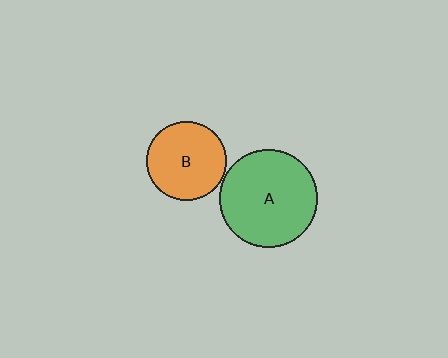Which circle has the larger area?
Circle A (green).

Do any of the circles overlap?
No, none of the circles overlap.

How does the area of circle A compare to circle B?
Approximately 1.5 times.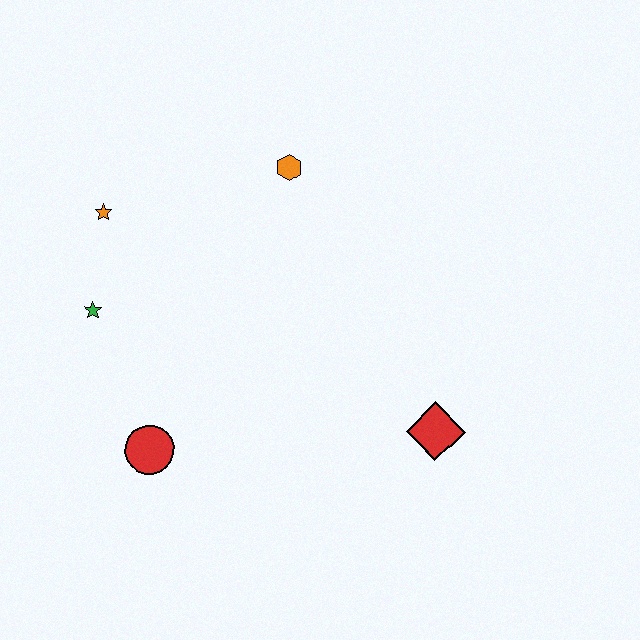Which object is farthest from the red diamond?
The orange star is farthest from the red diamond.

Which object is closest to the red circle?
The green star is closest to the red circle.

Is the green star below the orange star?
Yes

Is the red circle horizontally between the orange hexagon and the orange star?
Yes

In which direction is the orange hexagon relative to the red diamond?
The orange hexagon is above the red diamond.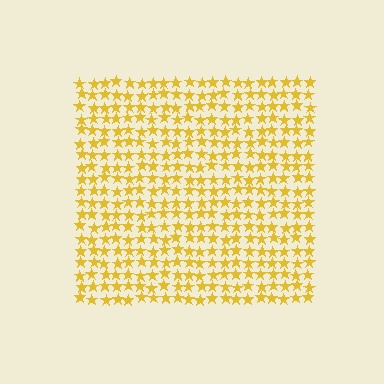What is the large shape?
The large shape is a square.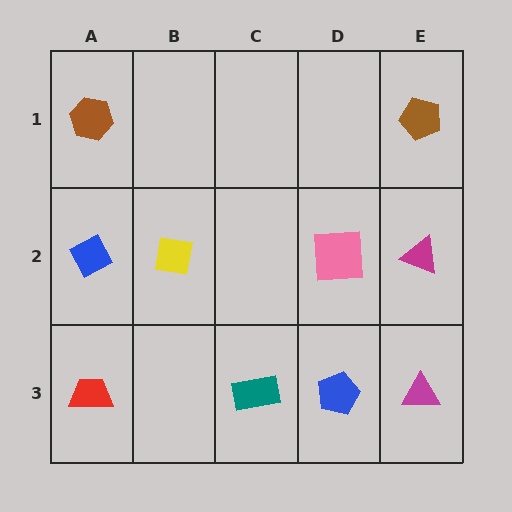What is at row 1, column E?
A brown pentagon.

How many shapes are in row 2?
4 shapes.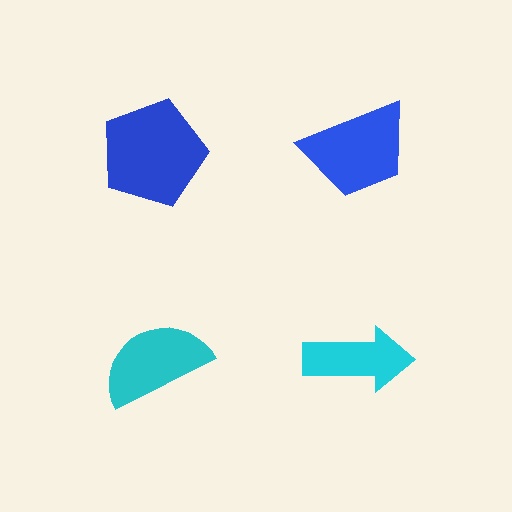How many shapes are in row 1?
2 shapes.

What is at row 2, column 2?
A cyan arrow.